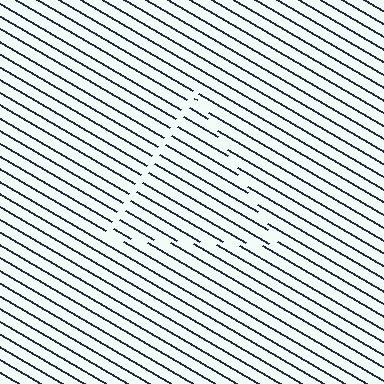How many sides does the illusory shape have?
3 sides — the line-ends trace a triangle.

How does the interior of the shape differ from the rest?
The interior of the shape contains the same grating, shifted by half a period — the contour is defined by the phase discontinuity where line-ends from the inner and outer gratings abut.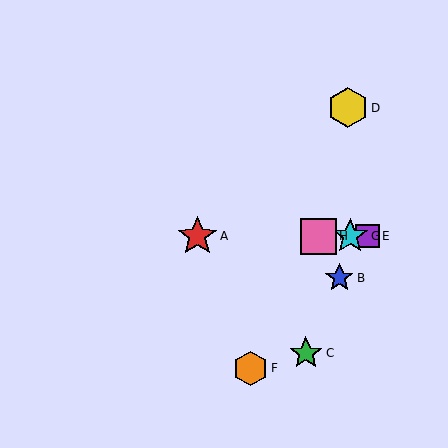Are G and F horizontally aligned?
No, G is at y≈236 and F is at y≈368.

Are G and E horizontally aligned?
Yes, both are at y≈236.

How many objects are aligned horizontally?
4 objects (A, E, G, H) are aligned horizontally.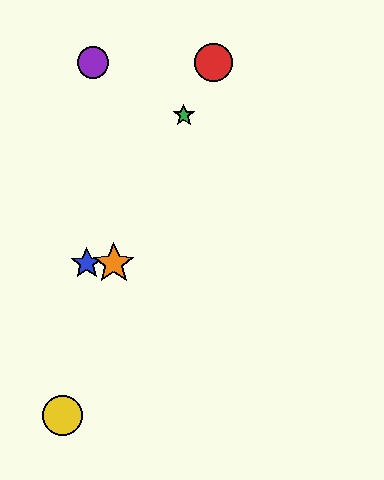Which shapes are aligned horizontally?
The blue star, the orange star are aligned horizontally.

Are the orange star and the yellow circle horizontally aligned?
No, the orange star is at y≈264 and the yellow circle is at y≈416.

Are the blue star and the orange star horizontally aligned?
Yes, both are at y≈264.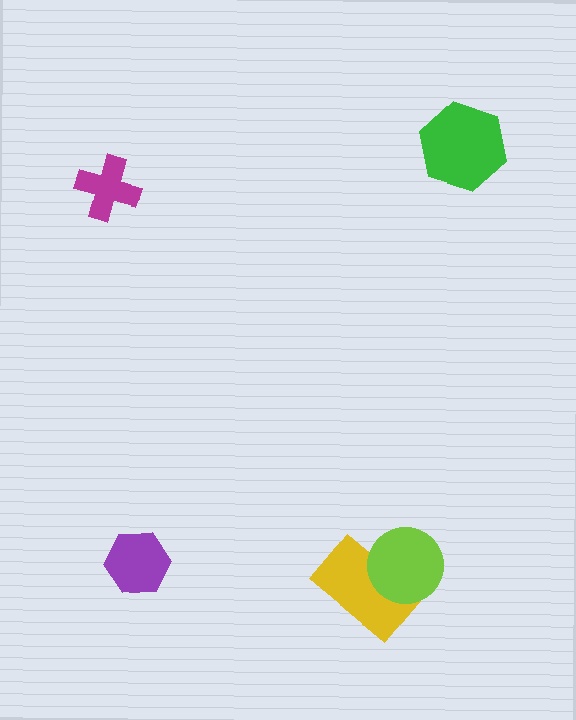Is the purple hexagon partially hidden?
No, no other shape covers it.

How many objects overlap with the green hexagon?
0 objects overlap with the green hexagon.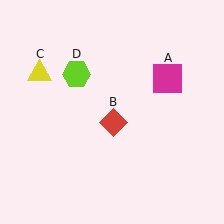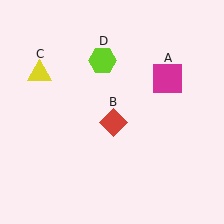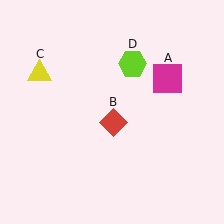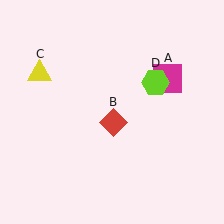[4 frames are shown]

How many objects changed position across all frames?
1 object changed position: lime hexagon (object D).